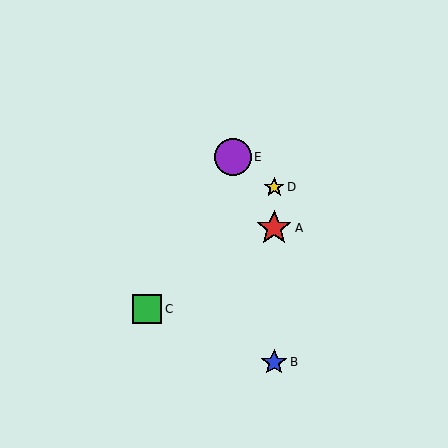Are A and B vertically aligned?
Yes, both are at x≈274.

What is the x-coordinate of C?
Object C is at x≈147.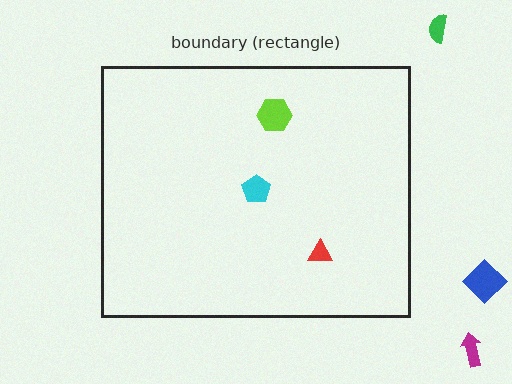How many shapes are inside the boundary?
3 inside, 3 outside.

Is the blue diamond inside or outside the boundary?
Outside.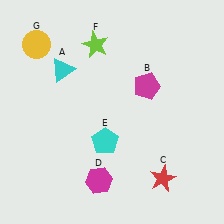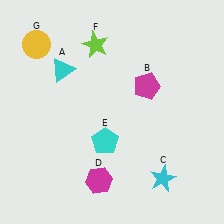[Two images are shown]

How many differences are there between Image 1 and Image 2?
There is 1 difference between the two images.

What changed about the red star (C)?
In Image 1, C is red. In Image 2, it changed to cyan.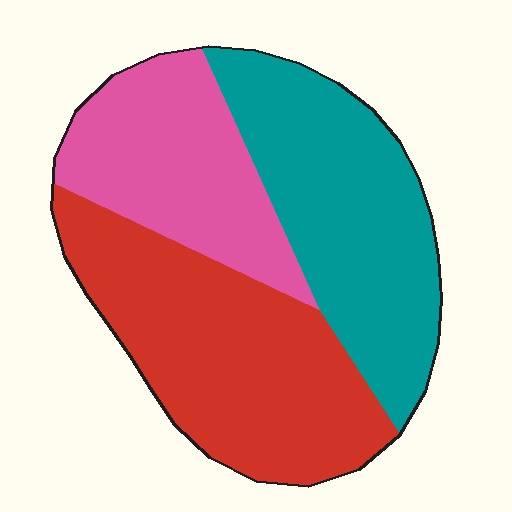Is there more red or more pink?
Red.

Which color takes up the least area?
Pink, at roughly 25%.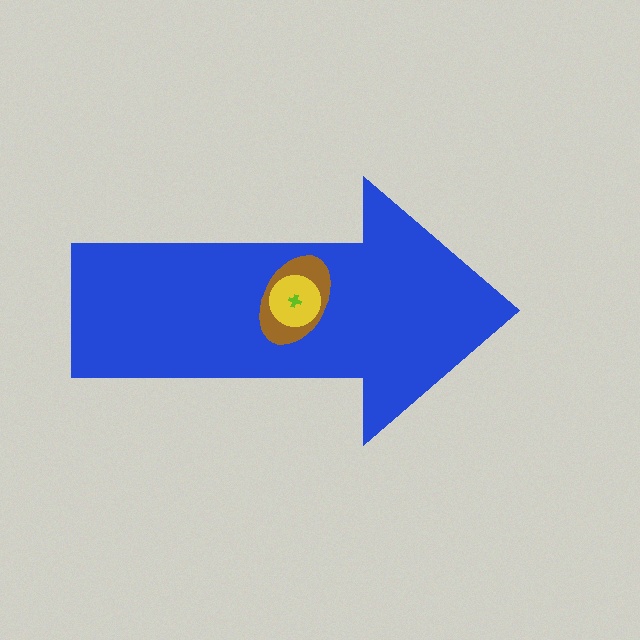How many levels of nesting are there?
4.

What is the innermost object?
The lime cross.